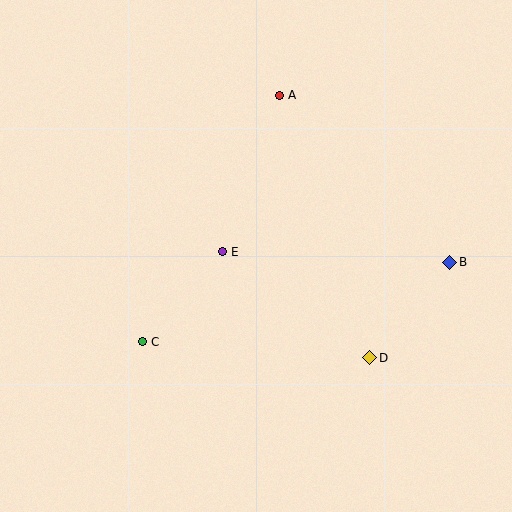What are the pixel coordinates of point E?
Point E is at (222, 252).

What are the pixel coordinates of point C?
Point C is at (142, 342).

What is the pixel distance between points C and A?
The distance between C and A is 282 pixels.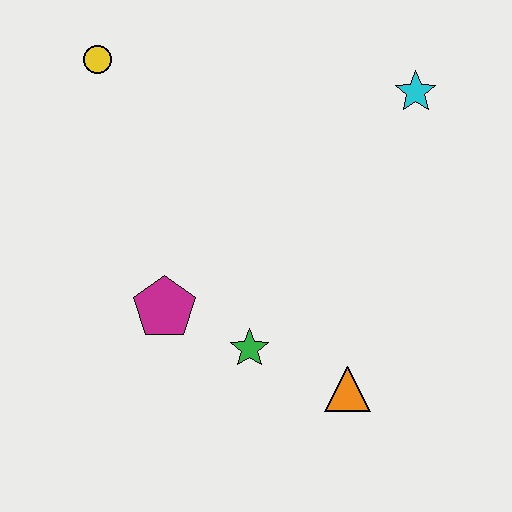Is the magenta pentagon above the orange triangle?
Yes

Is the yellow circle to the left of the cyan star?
Yes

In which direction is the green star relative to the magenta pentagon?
The green star is to the right of the magenta pentagon.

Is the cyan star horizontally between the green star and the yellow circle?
No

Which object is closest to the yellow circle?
The magenta pentagon is closest to the yellow circle.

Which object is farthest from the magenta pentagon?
The cyan star is farthest from the magenta pentagon.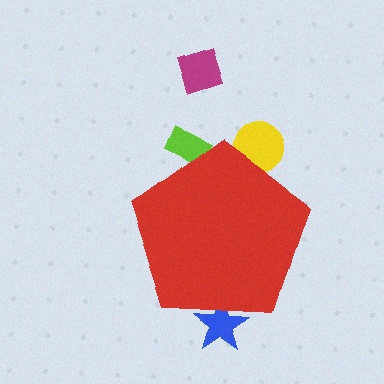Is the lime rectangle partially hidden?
Yes, the lime rectangle is partially hidden behind the red pentagon.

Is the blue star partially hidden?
Yes, the blue star is partially hidden behind the red pentagon.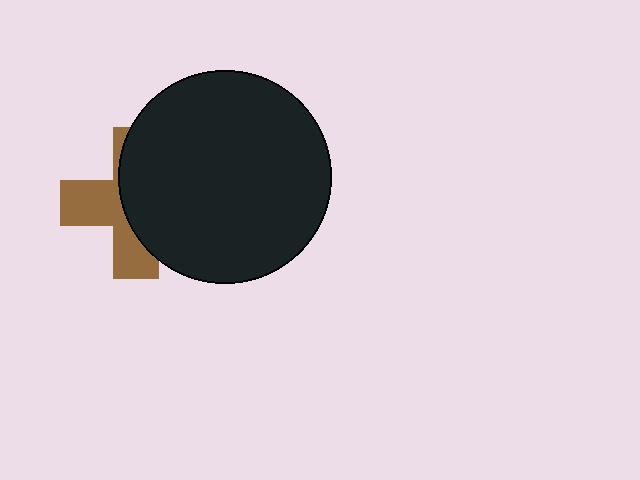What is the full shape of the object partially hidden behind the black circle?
The partially hidden object is a brown cross.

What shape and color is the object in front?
The object in front is a black circle.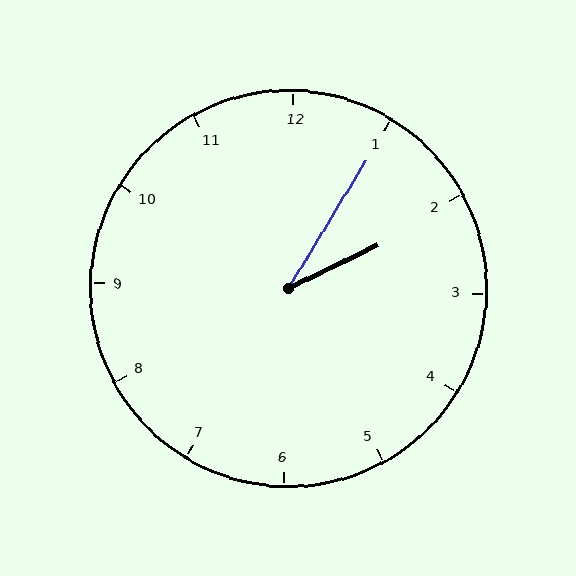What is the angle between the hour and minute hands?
Approximately 32 degrees.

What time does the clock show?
2:05.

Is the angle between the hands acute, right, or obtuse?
It is acute.